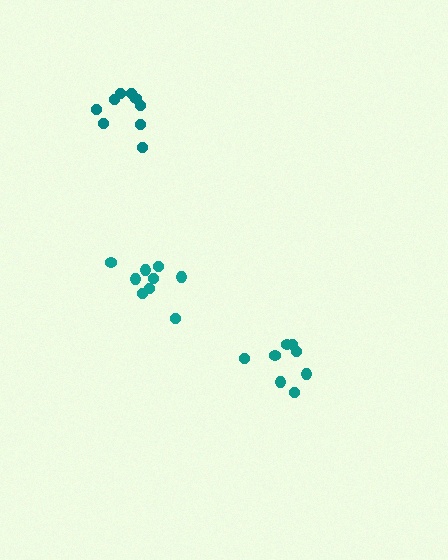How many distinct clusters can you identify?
There are 3 distinct clusters.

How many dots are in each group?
Group 1: 9 dots, Group 2: 9 dots, Group 3: 8 dots (26 total).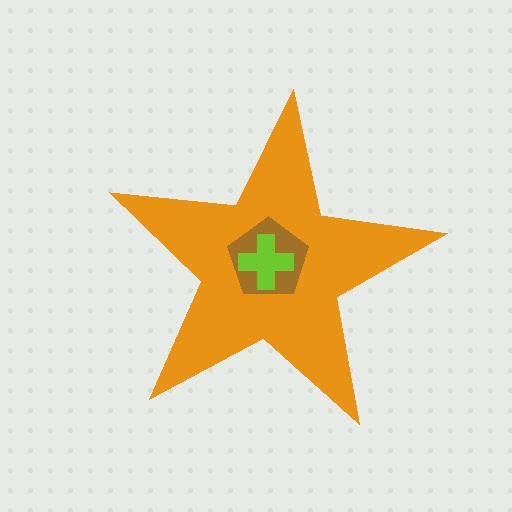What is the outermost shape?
The orange star.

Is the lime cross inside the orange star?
Yes.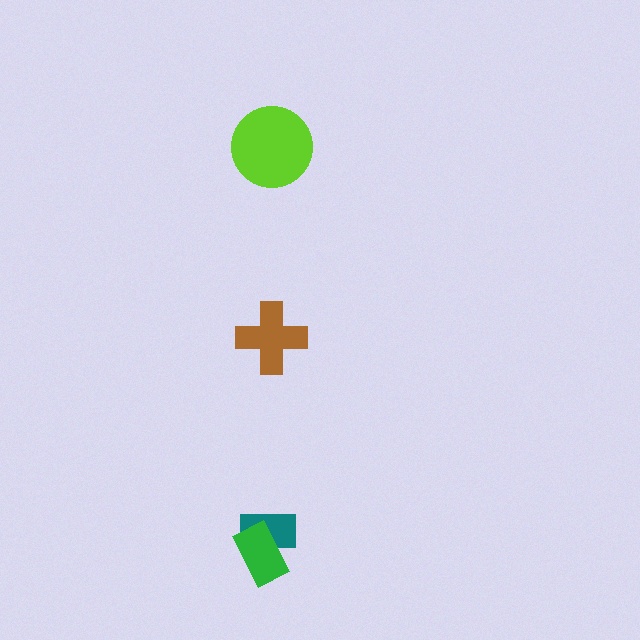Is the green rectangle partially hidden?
No, no other shape covers it.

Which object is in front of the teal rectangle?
The green rectangle is in front of the teal rectangle.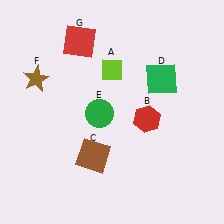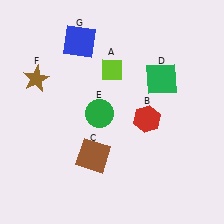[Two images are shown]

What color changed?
The square (G) changed from red in Image 1 to blue in Image 2.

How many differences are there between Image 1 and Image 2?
There is 1 difference between the two images.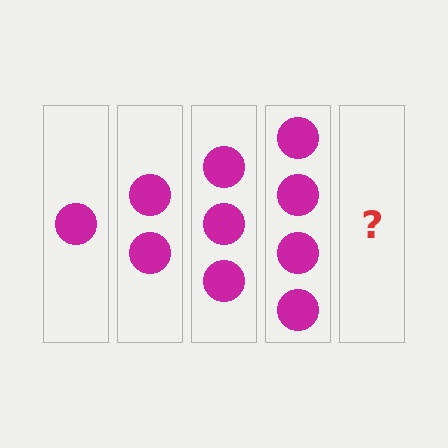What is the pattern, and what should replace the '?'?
The pattern is that each step adds one more circle. The '?' should be 5 circles.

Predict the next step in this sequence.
The next step is 5 circles.